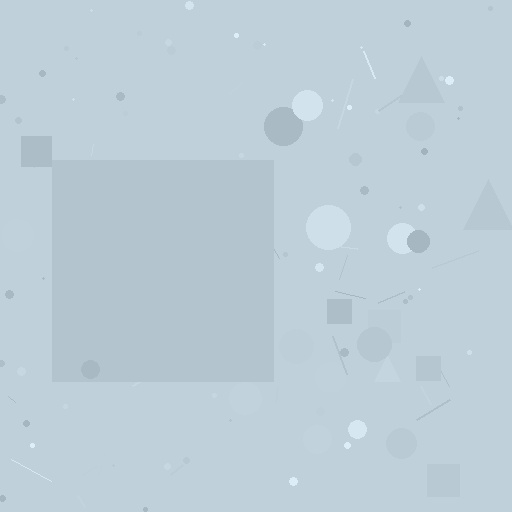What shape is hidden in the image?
A square is hidden in the image.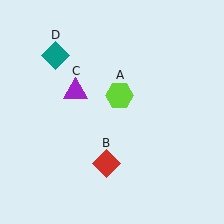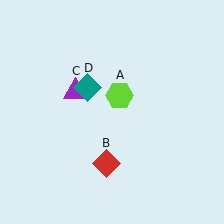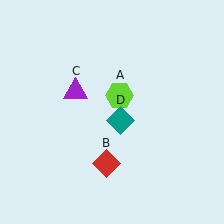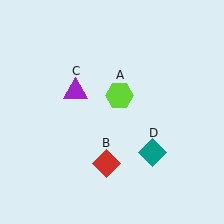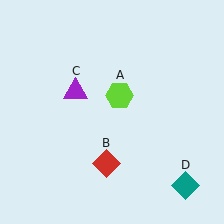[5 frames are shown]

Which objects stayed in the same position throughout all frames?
Lime hexagon (object A) and red diamond (object B) and purple triangle (object C) remained stationary.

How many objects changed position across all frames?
1 object changed position: teal diamond (object D).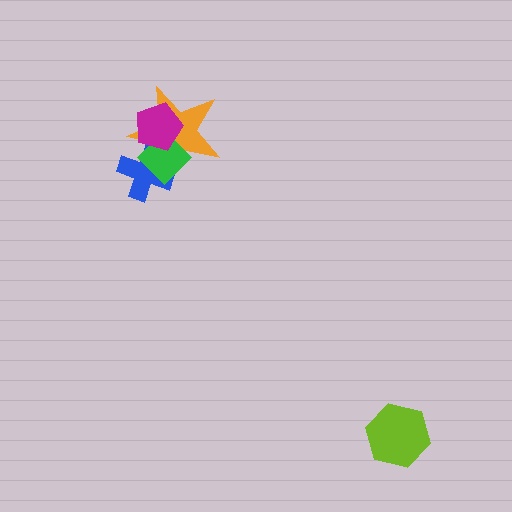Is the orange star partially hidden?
Yes, it is partially covered by another shape.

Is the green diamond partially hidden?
Yes, it is partially covered by another shape.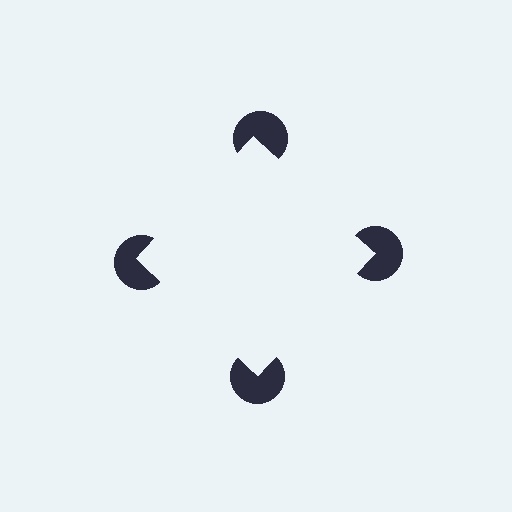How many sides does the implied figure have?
4 sides.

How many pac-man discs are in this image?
There are 4 — one at each vertex of the illusory square.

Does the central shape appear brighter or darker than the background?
It typically appears slightly brighter than the background, even though no actual brightness change is drawn.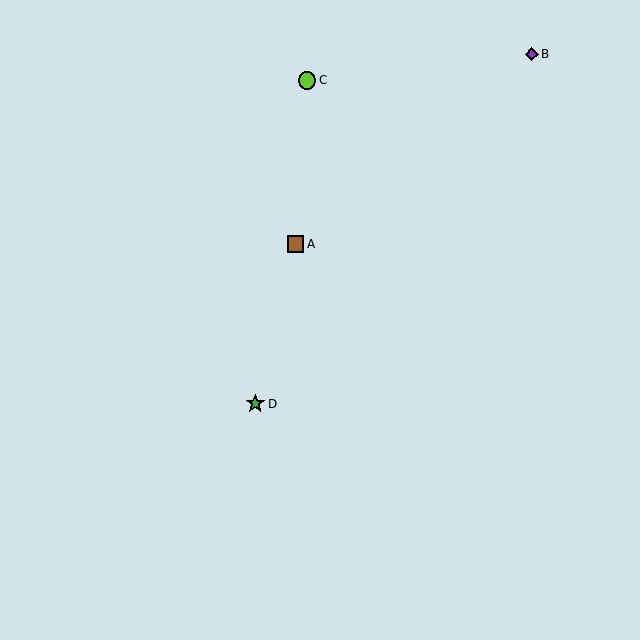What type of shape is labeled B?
Shape B is a purple diamond.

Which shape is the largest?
The green star (labeled D) is the largest.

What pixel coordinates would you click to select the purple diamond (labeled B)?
Click at (532, 54) to select the purple diamond B.